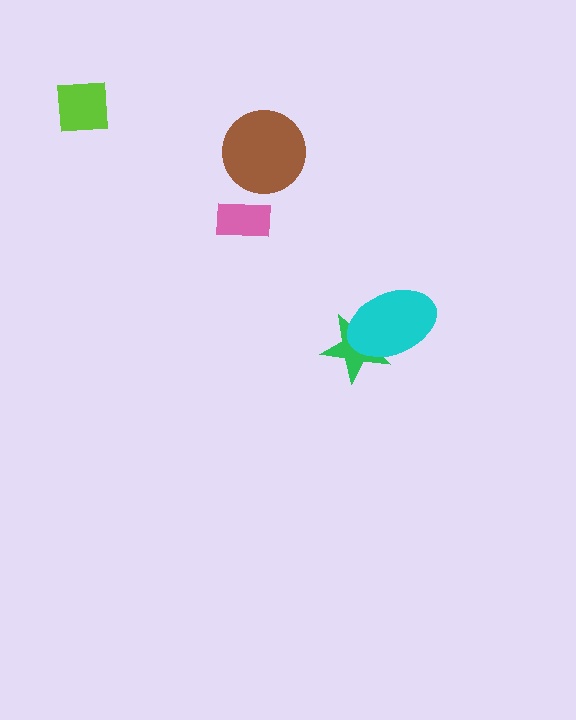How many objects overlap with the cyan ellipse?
1 object overlaps with the cyan ellipse.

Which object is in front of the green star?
The cyan ellipse is in front of the green star.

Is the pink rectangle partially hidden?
No, no other shape covers it.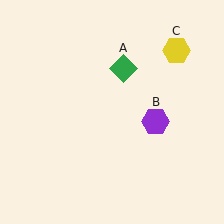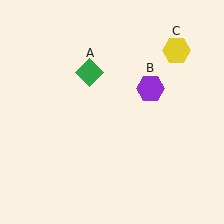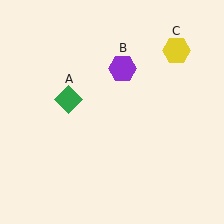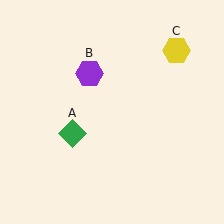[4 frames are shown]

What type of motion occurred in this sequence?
The green diamond (object A), purple hexagon (object B) rotated counterclockwise around the center of the scene.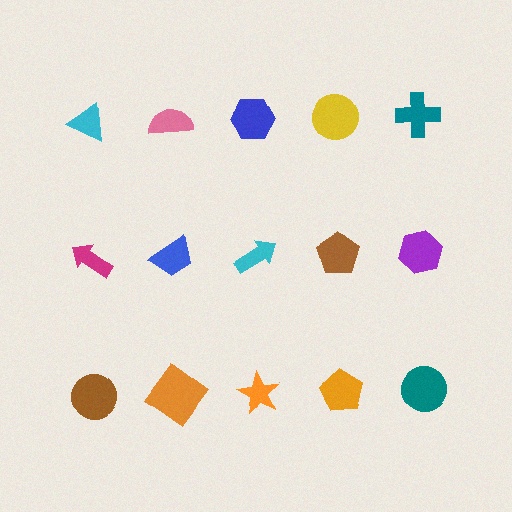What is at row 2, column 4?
A brown pentagon.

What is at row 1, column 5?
A teal cross.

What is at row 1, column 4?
A yellow circle.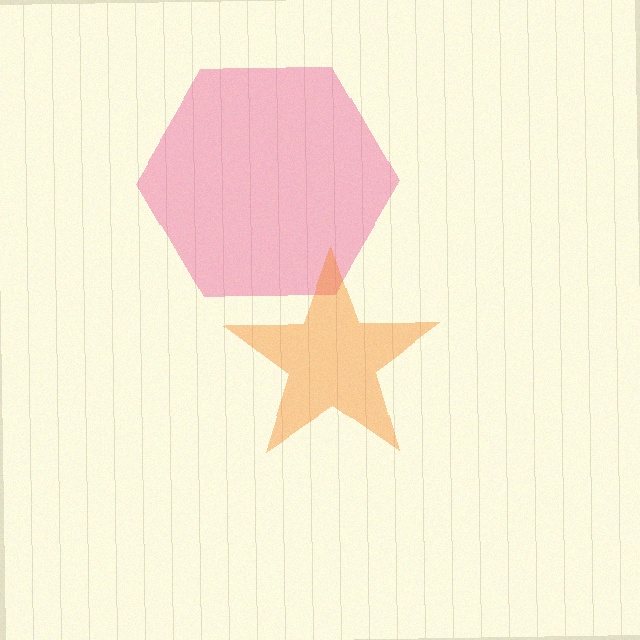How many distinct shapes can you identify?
There are 2 distinct shapes: a pink hexagon, an orange star.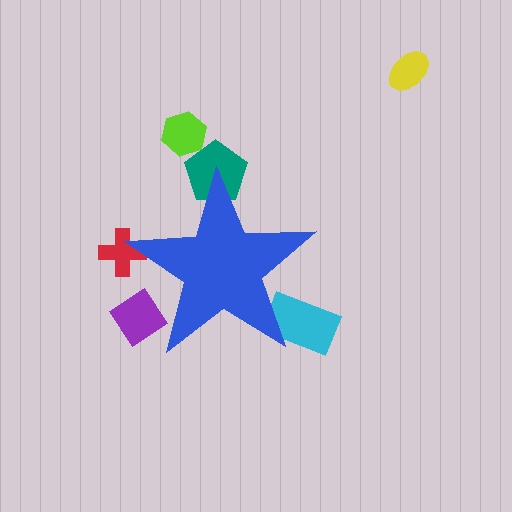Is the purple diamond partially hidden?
Yes, the purple diamond is partially hidden behind the blue star.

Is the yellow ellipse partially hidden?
No, the yellow ellipse is fully visible.